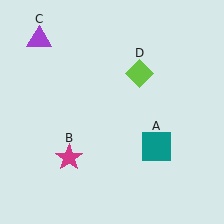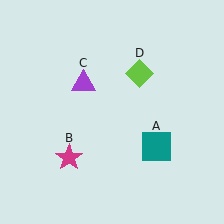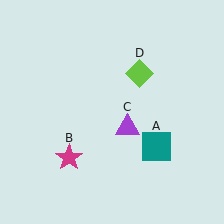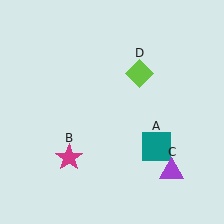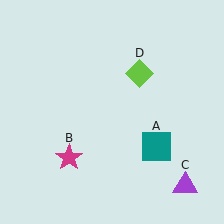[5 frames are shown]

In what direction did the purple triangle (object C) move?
The purple triangle (object C) moved down and to the right.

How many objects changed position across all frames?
1 object changed position: purple triangle (object C).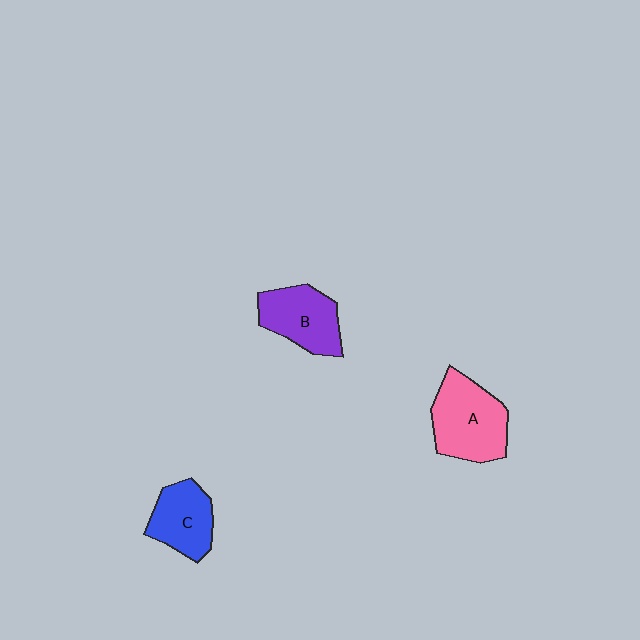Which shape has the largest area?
Shape A (pink).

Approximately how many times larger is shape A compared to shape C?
Approximately 1.4 times.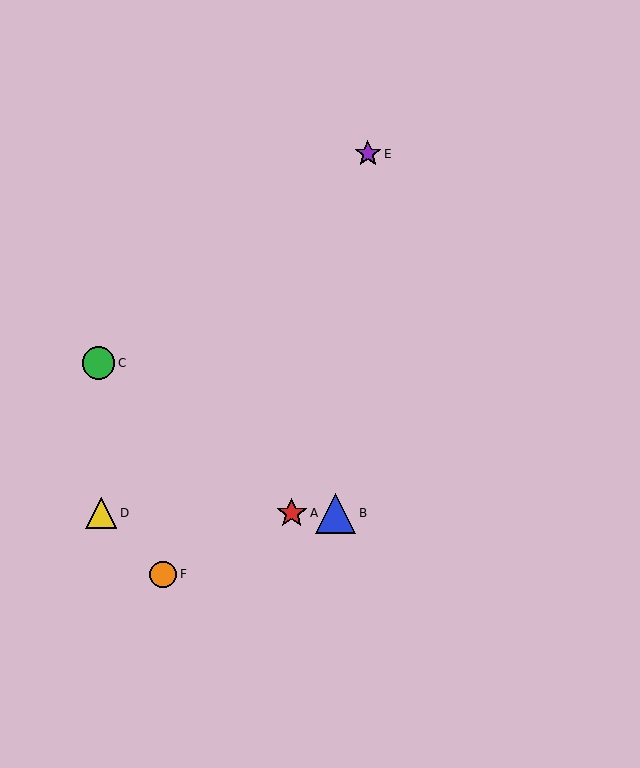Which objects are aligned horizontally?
Objects A, B, D are aligned horizontally.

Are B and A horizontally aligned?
Yes, both are at y≈513.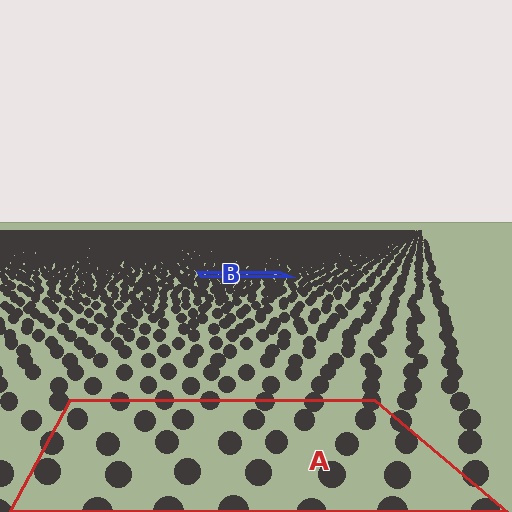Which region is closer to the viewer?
Region A is closer. The texture elements there are larger and more spread out.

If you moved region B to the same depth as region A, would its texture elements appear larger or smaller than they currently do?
They would appear larger. At a closer depth, the same texture elements are projected at a bigger on-screen size.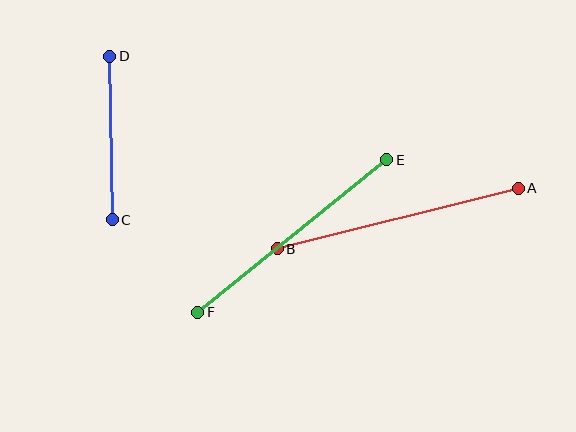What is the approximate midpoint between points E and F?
The midpoint is at approximately (292, 236) pixels.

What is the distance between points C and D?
The distance is approximately 164 pixels.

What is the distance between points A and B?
The distance is approximately 248 pixels.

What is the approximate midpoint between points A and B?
The midpoint is at approximately (398, 219) pixels.